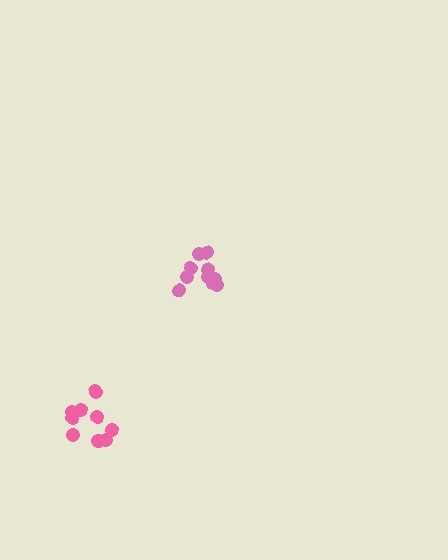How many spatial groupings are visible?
There are 2 spatial groupings.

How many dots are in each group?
Group 1: 9 dots, Group 2: 10 dots (19 total).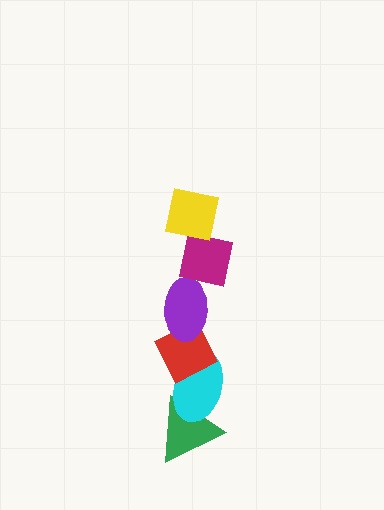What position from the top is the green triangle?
The green triangle is 6th from the top.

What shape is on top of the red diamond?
The purple ellipse is on top of the red diamond.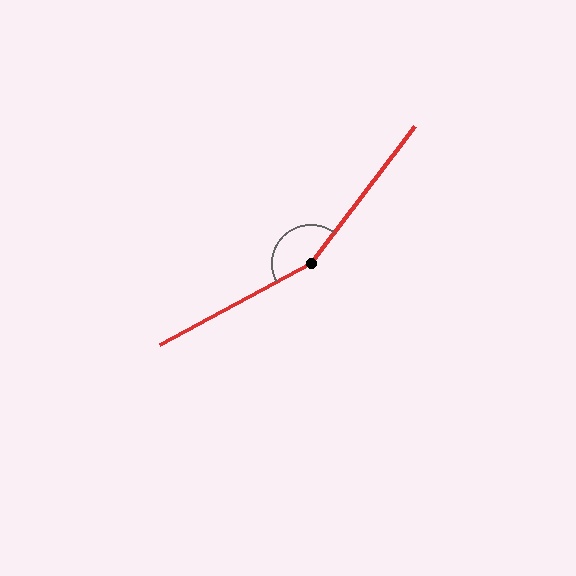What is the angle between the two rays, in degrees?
Approximately 156 degrees.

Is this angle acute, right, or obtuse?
It is obtuse.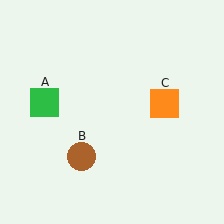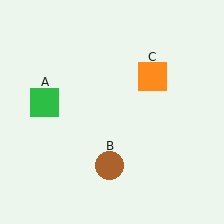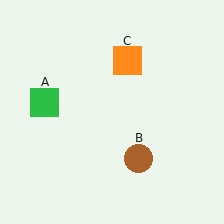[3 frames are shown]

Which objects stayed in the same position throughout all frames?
Green square (object A) remained stationary.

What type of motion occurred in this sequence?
The brown circle (object B), orange square (object C) rotated counterclockwise around the center of the scene.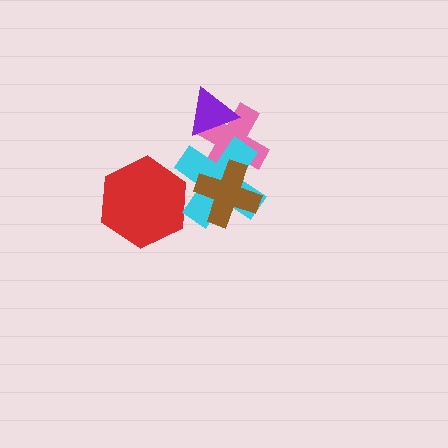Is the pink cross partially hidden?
Yes, it is partially covered by another shape.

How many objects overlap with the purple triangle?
1 object overlaps with the purple triangle.